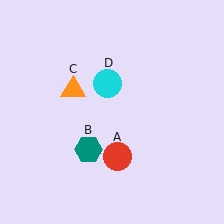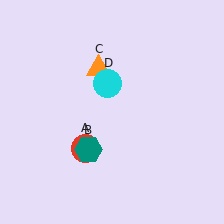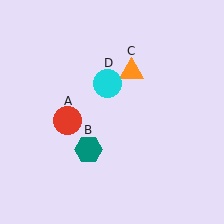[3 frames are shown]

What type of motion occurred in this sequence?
The red circle (object A), orange triangle (object C) rotated clockwise around the center of the scene.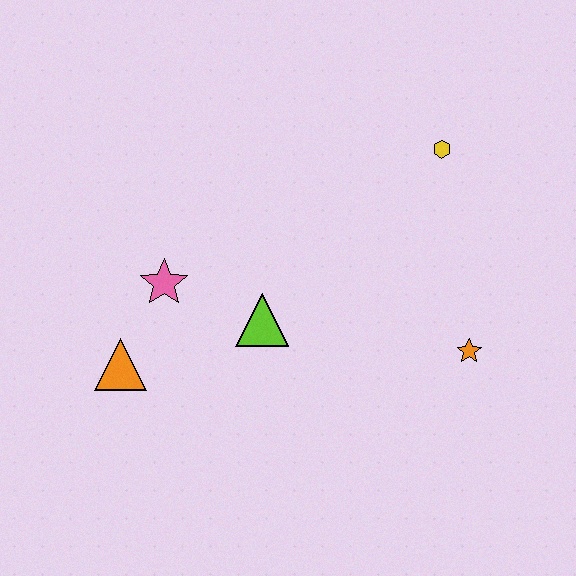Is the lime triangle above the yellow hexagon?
No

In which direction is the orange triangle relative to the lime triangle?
The orange triangle is to the left of the lime triangle.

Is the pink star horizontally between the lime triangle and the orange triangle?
Yes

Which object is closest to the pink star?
The orange triangle is closest to the pink star.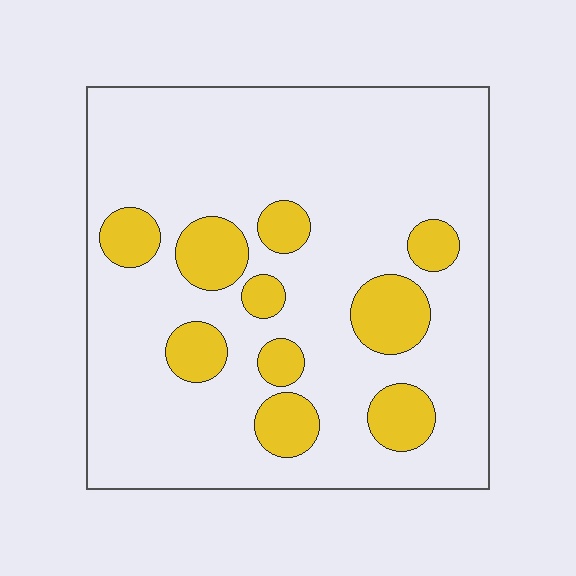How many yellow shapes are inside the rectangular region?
10.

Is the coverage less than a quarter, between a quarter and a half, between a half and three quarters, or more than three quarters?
Less than a quarter.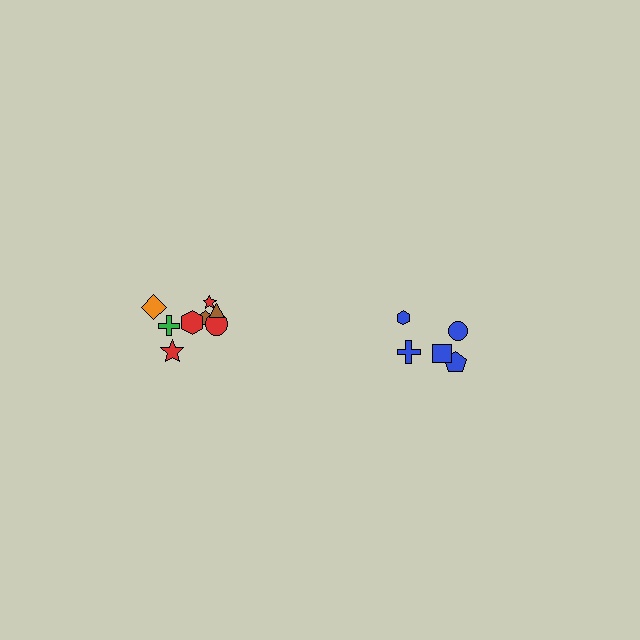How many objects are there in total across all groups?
There are 13 objects.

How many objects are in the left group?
There are 8 objects.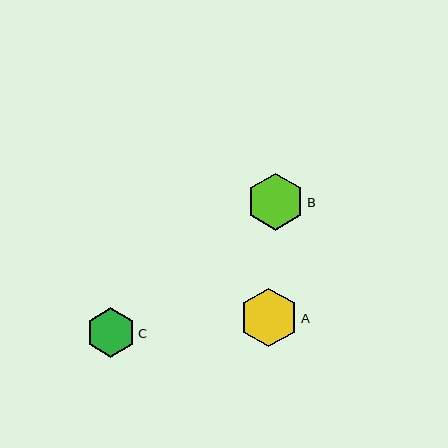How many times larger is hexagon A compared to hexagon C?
Hexagon A is approximately 1.2 times the size of hexagon C.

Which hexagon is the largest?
Hexagon A is the largest with a size of approximately 58 pixels.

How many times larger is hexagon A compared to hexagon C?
Hexagon A is approximately 1.2 times the size of hexagon C.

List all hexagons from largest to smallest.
From largest to smallest: A, B, C.